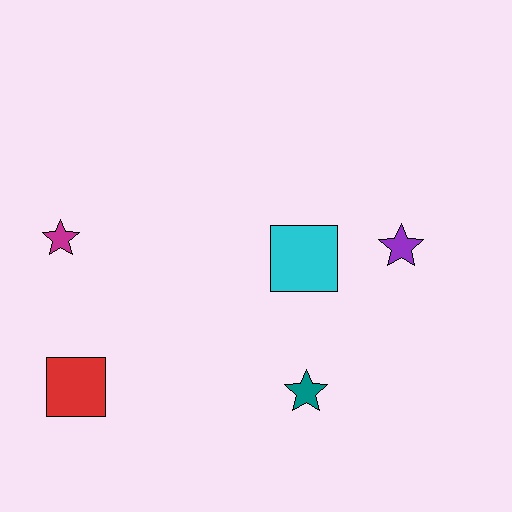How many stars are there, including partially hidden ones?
There are 3 stars.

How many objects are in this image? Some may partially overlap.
There are 5 objects.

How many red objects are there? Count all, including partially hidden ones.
There is 1 red object.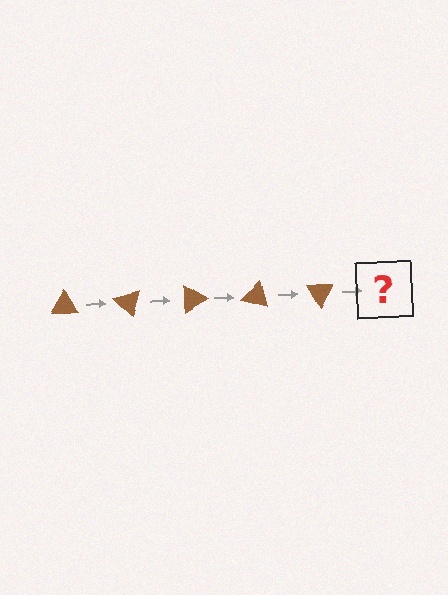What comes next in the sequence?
The next element should be a brown triangle rotated 225 degrees.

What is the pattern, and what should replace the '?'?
The pattern is that the triangle rotates 45 degrees each step. The '?' should be a brown triangle rotated 225 degrees.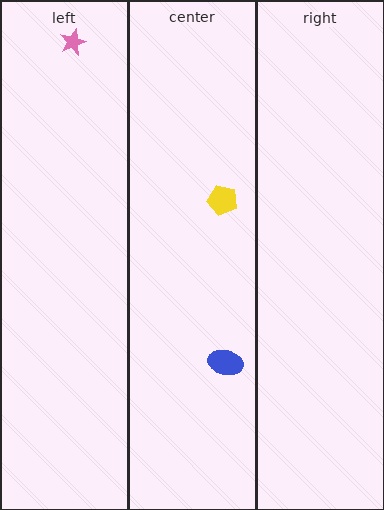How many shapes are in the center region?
2.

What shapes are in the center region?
The blue ellipse, the yellow pentagon.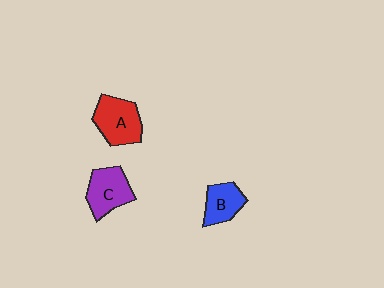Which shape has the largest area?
Shape A (red).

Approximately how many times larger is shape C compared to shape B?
Approximately 1.3 times.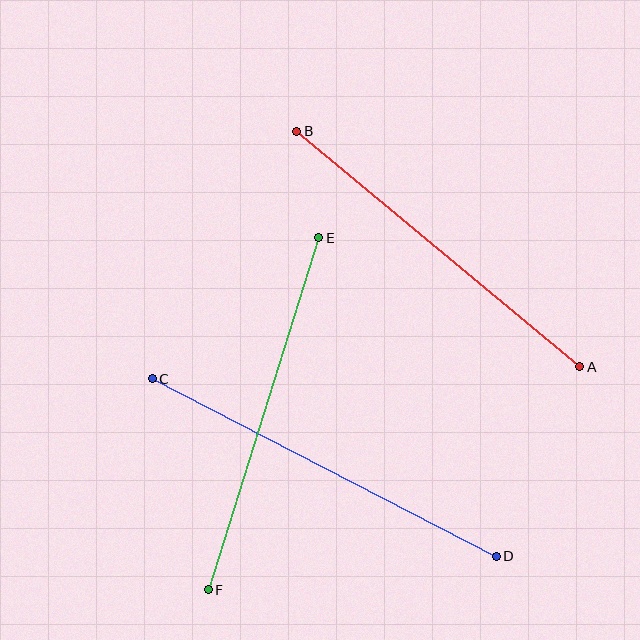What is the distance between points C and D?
The distance is approximately 387 pixels.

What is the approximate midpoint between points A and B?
The midpoint is at approximately (438, 249) pixels.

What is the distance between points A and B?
The distance is approximately 368 pixels.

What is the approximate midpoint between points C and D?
The midpoint is at approximately (324, 468) pixels.